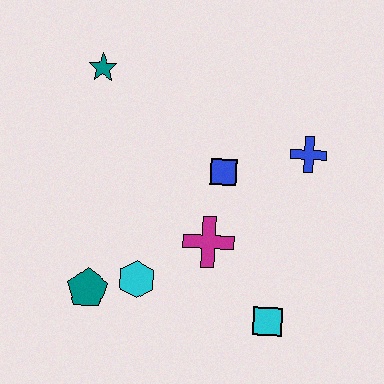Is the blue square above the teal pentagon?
Yes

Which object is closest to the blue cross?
The blue square is closest to the blue cross.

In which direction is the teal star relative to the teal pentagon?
The teal star is above the teal pentagon.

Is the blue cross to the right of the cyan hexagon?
Yes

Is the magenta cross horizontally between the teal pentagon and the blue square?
Yes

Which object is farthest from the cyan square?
The teal star is farthest from the cyan square.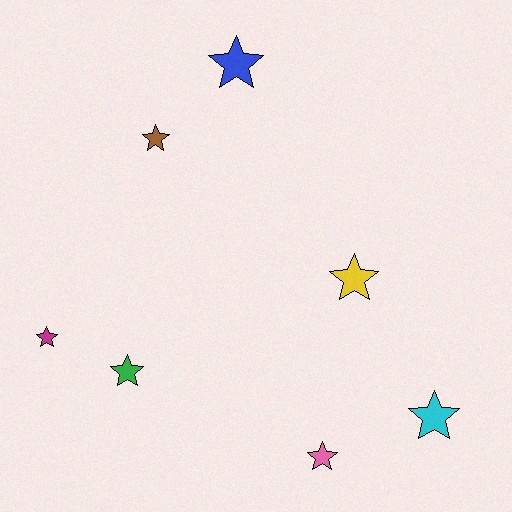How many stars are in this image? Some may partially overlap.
There are 7 stars.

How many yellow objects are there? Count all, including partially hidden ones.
There is 1 yellow object.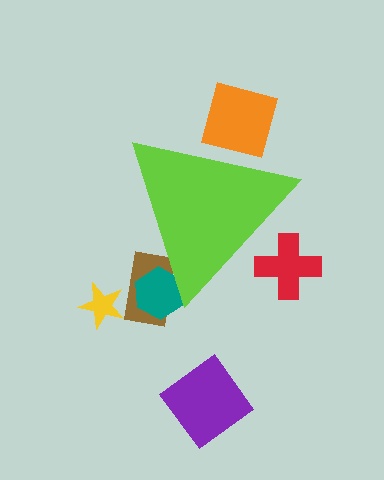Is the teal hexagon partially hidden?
Yes, the teal hexagon is partially hidden behind the lime triangle.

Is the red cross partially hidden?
Yes, the red cross is partially hidden behind the lime triangle.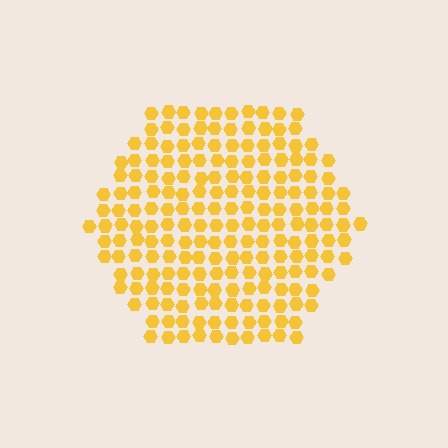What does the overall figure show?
The overall figure shows a hexagon.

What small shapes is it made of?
It is made of small hexagons.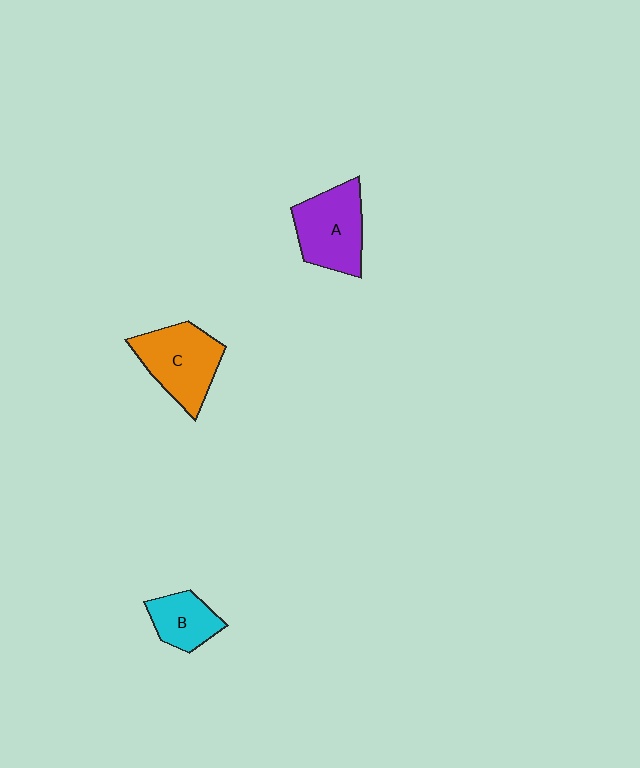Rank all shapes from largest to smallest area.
From largest to smallest: C (orange), A (purple), B (cyan).